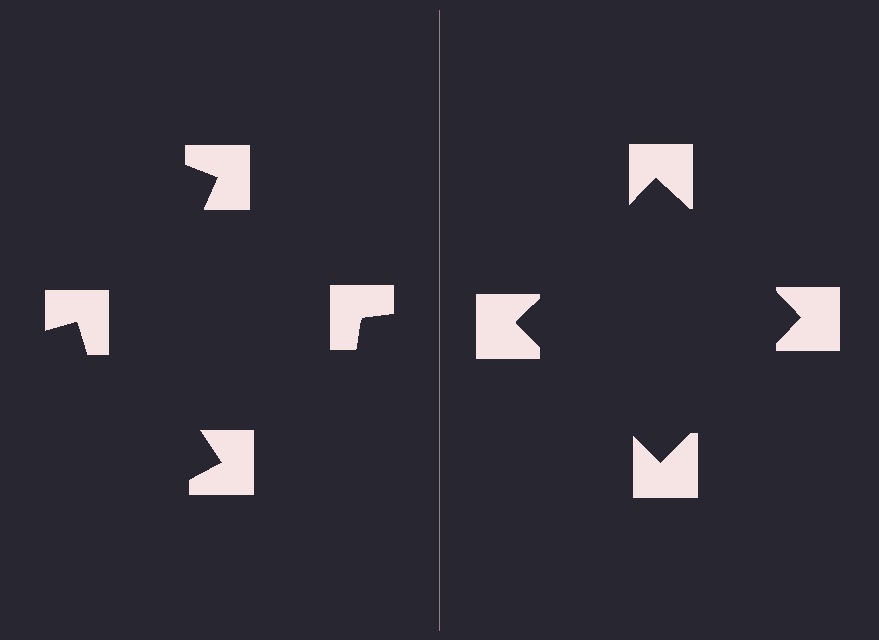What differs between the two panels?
The notched squares are positioned identically on both sides; only the wedge orientations differ. On the right they align to a square; on the left they are misaligned.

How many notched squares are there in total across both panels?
8 — 4 on each side.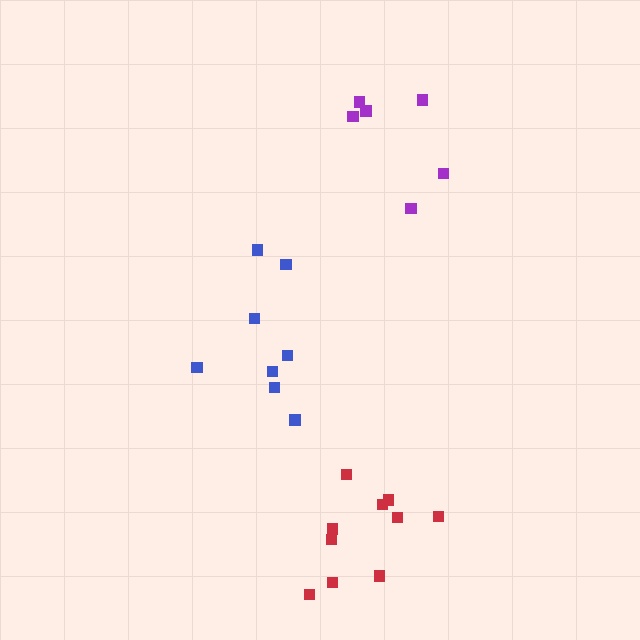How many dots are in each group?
Group 1: 8 dots, Group 2: 6 dots, Group 3: 10 dots (24 total).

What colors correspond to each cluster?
The clusters are colored: blue, purple, red.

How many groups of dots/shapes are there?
There are 3 groups.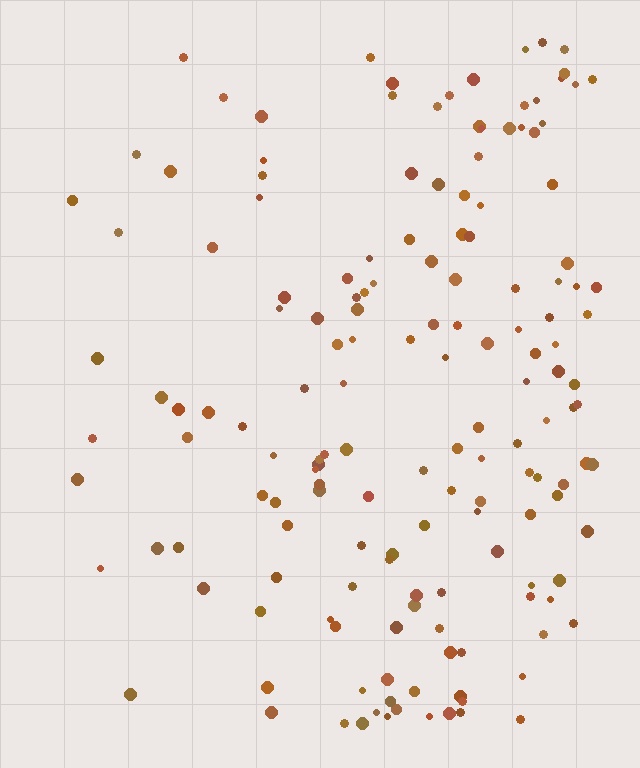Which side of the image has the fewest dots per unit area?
The left.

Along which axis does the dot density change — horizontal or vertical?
Horizontal.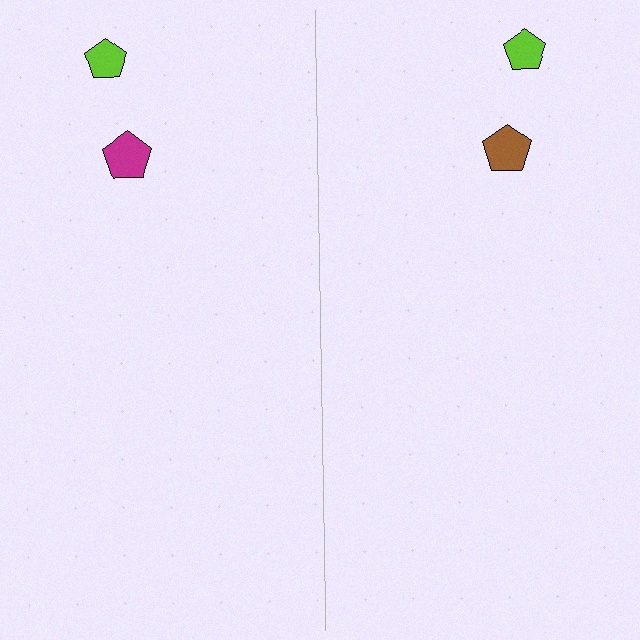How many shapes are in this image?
There are 4 shapes in this image.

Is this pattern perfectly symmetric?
No, the pattern is not perfectly symmetric. The brown pentagon on the right side breaks the symmetry — its mirror counterpart is magenta.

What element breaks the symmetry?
The brown pentagon on the right side breaks the symmetry — its mirror counterpart is magenta.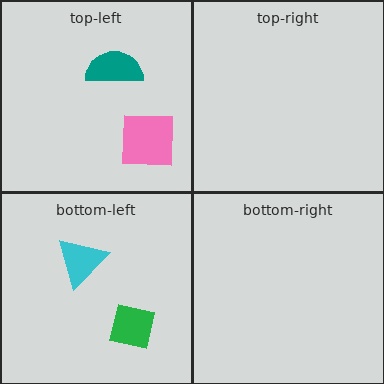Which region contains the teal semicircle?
The top-left region.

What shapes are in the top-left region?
The pink square, the teal semicircle.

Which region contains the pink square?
The top-left region.